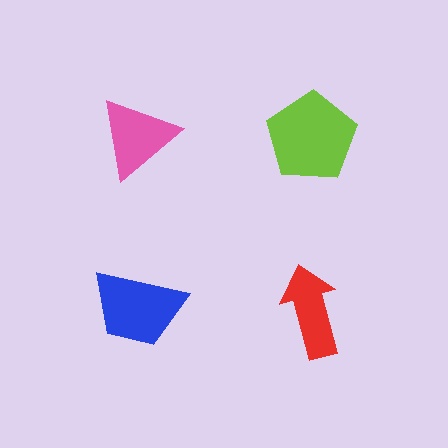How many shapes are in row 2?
2 shapes.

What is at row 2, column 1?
A blue trapezoid.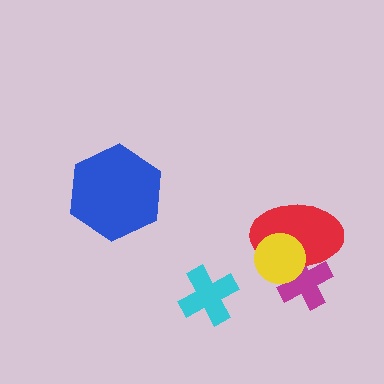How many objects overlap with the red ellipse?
2 objects overlap with the red ellipse.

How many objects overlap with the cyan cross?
0 objects overlap with the cyan cross.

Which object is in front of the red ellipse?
The yellow circle is in front of the red ellipse.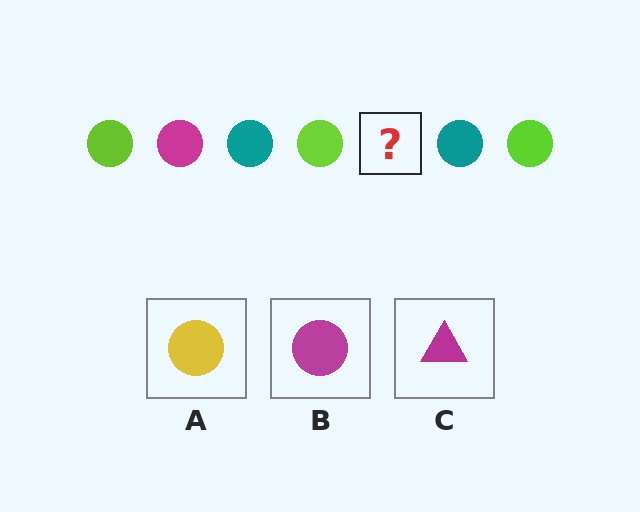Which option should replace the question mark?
Option B.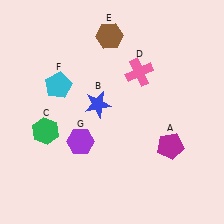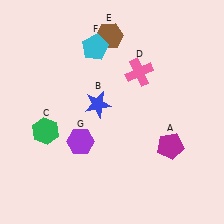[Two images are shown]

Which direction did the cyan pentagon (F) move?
The cyan pentagon (F) moved up.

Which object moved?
The cyan pentagon (F) moved up.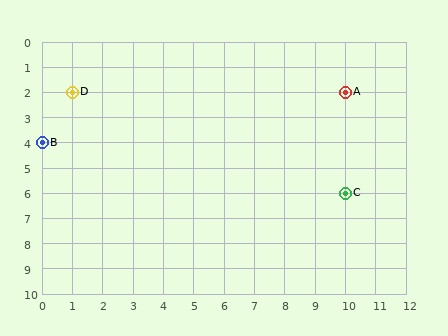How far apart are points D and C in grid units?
Points D and C are 9 columns and 4 rows apart (about 9.8 grid units diagonally).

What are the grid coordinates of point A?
Point A is at grid coordinates (10, 2).